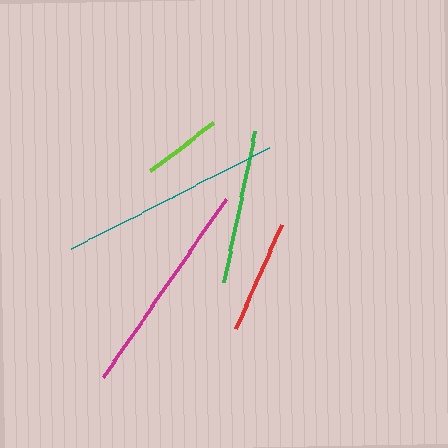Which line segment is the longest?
The teal line is the longest at approximately 221 pixels.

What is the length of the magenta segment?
The magenta segment is approximately 217 pixels long.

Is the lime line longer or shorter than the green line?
The green line is longer than the lime line.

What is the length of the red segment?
The red segment is approximately 113 pixels long.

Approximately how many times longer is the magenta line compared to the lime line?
The magenta line is approximately 2.7 times the length of the lime line.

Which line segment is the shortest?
The lime line is the shortest at approximately 79 pixels.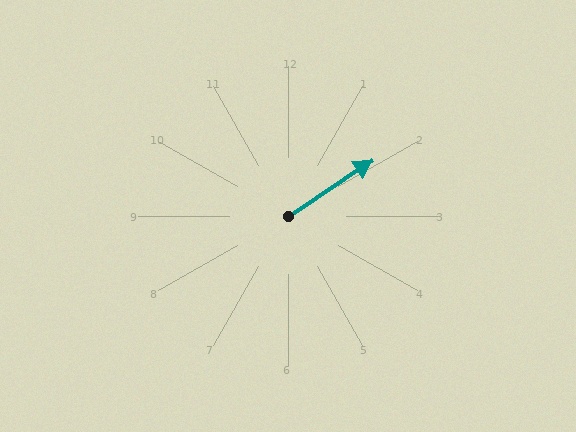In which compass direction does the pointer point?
Northeast.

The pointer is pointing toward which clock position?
Roughly 2 o'clock.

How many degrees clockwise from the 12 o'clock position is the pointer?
Approximately 56 degrees.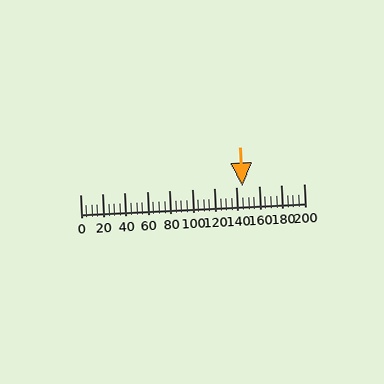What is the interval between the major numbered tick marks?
The major tick marks are spaced 20 units apart.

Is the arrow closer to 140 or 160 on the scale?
The arrow is closer to 140.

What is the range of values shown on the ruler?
The ruler shows values from 0 to 200.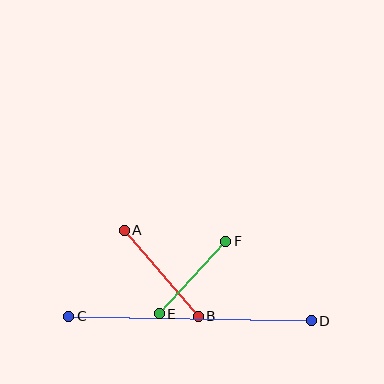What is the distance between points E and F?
The distance is approximately 99 pixels.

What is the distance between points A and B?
The distance is approximately 113 pixels.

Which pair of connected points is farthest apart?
Points C and D are farthest apart.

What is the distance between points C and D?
The distance is approximately 242 pixels.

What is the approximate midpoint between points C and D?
The midpoint is at approximately (190, 319) pixels.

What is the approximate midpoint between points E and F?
The midpoint is at approximately (193, 277) pixels.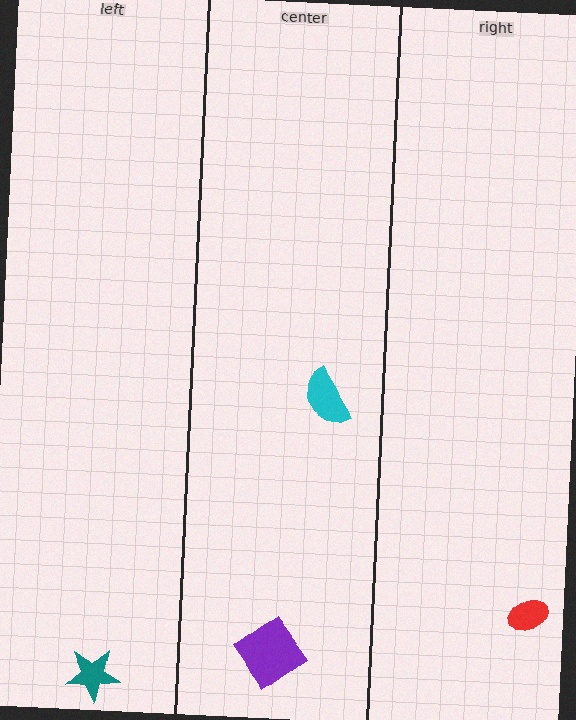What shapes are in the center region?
The purple diamond, the cyan semicircle.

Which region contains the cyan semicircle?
The center region.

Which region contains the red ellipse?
The right region.